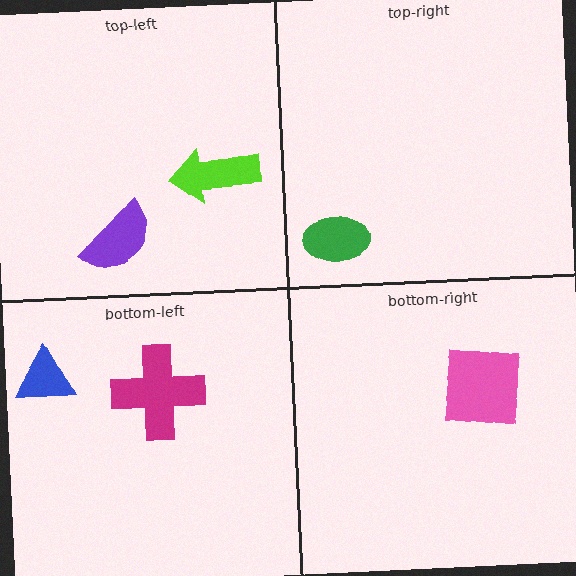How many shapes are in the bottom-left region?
2.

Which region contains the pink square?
The bottom-right region.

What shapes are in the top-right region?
The green ellipse.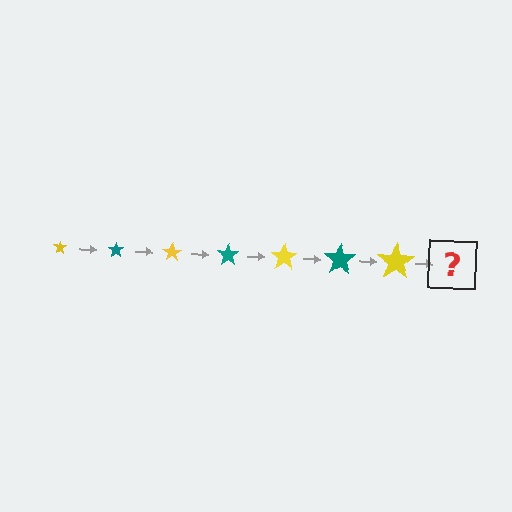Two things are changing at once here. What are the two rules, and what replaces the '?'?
The two rules are that the star grows larger each step and the color cycles through yellow and teal. The '?' should be a teal star, larger than the previous one.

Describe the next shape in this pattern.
It should be a teal star, larger than the previous one.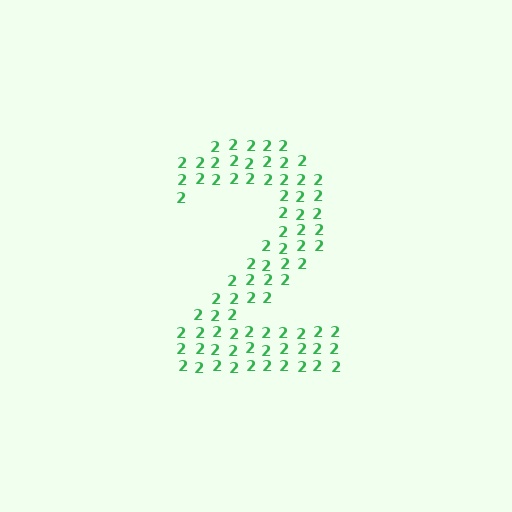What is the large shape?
The large shape is the digit 2.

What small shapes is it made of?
It is made of small digit 2's.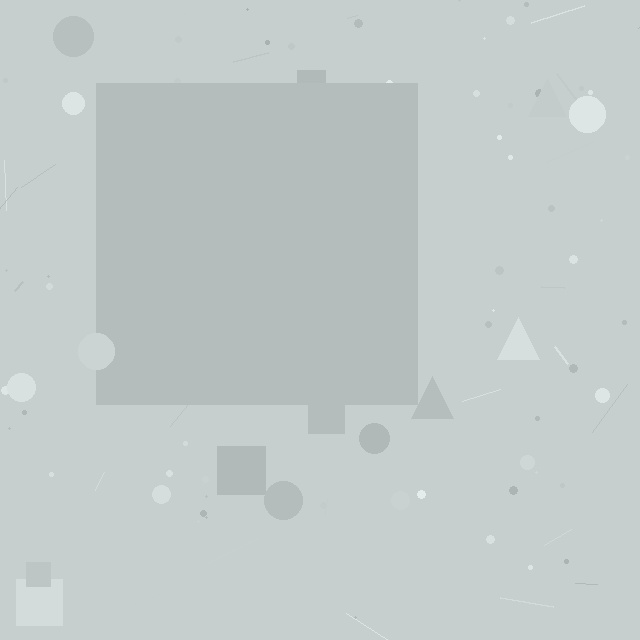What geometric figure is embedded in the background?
A square is embedded in the background.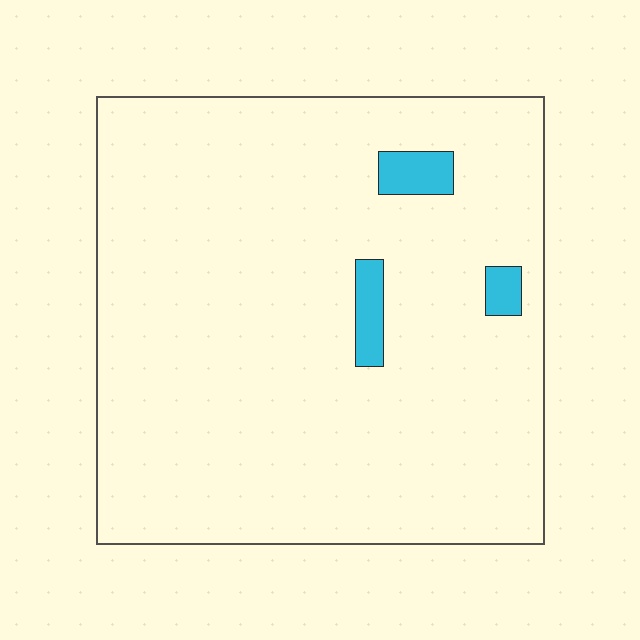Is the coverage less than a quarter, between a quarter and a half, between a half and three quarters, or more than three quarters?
Less than a quarter.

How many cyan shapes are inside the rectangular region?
3.